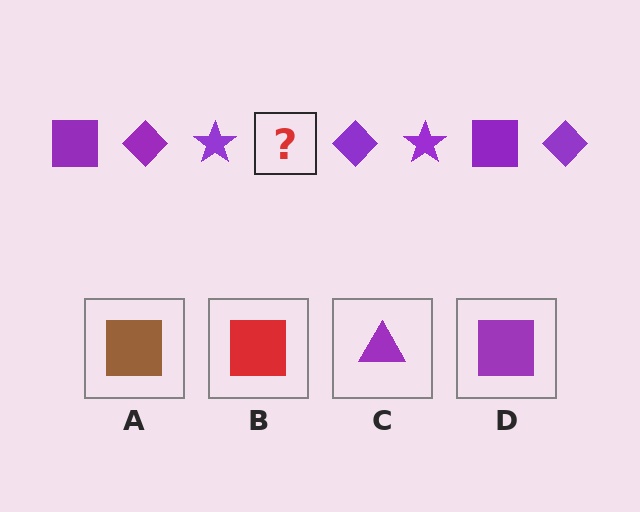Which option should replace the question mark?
Option D.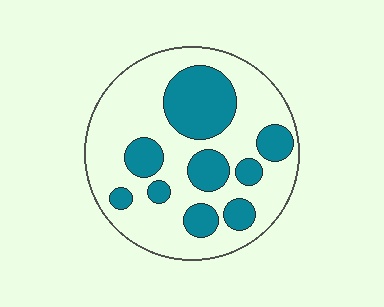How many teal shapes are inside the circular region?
9.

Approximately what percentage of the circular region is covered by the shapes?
Approximately 30%.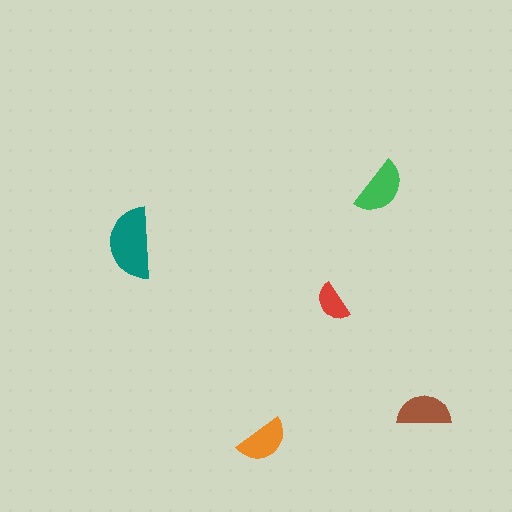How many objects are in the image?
There are 5 objects in the image.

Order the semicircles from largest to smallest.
the teal one, the green one, the brown one, the orange one, the red one.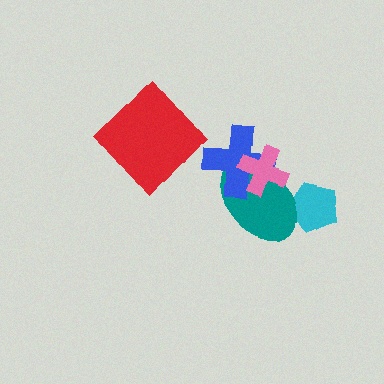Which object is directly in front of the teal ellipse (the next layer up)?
The blue cross is directly in front of the teal ellipse.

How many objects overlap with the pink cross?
2 objects overlap with the pink cross.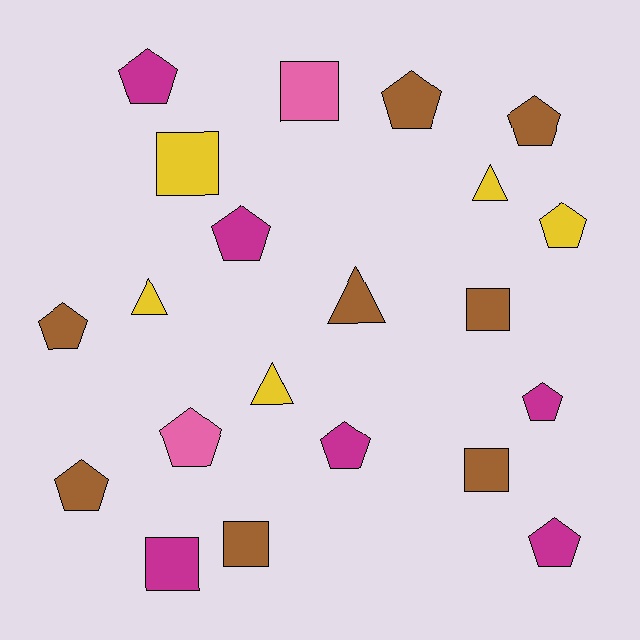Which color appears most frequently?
Brown, with 8 objects.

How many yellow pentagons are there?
There is 1 yellow pentagon.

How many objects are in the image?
There are 21 objects.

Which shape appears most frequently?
Pentagon, with 11 objects.